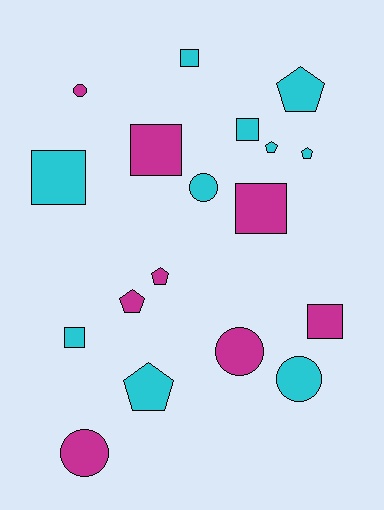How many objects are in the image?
There are 18 objects.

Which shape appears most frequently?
Square, with 7 objects.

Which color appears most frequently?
Cyan, with 10 objects.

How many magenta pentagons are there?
There are 2 magenta pentagons.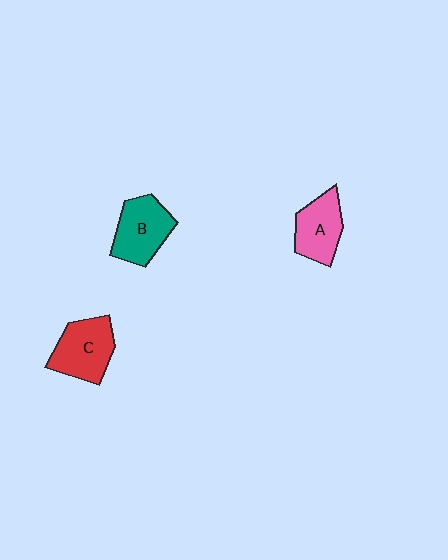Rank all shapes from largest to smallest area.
From largest to smallest: C (red), B (teal), A (pink).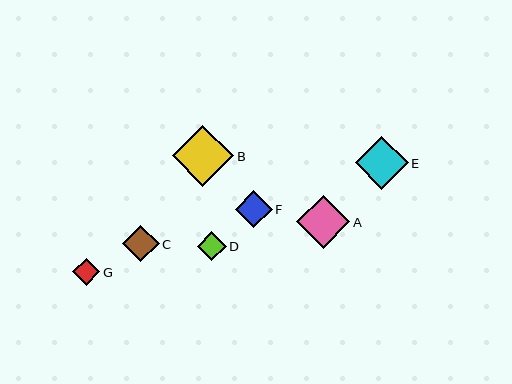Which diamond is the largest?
Diamond B is the largest with a size of approximately 62 pixels.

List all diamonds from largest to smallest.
From largest to smallest: B, A, E, F, C, D, G.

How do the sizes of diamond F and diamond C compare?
Diamond F and diamond C are approximately the same size.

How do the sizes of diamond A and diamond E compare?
Diamond A and diamond E are approximately the same size.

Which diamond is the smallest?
Diamond G is the smallest with a size of approximately 27 pixels.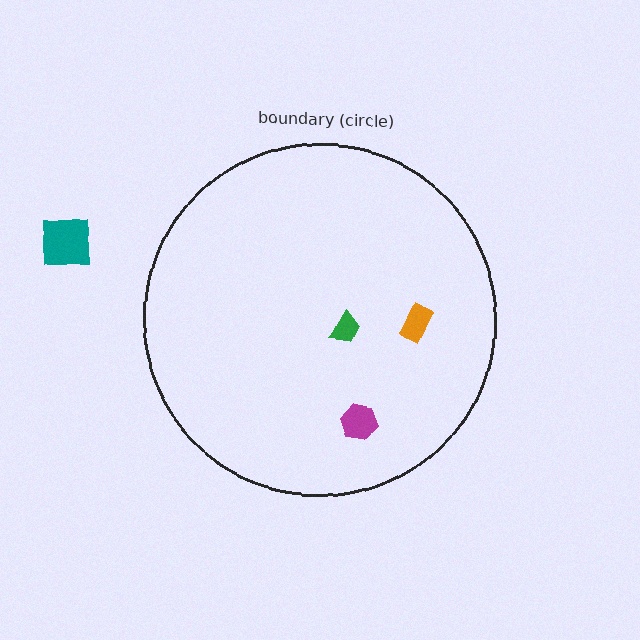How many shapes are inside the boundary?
3 inside, 1 outside.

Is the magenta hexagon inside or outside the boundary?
Inside.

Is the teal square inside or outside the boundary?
Outside.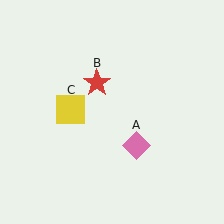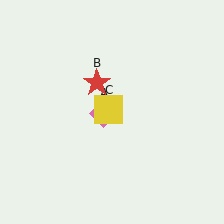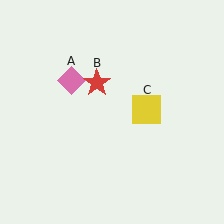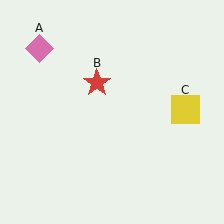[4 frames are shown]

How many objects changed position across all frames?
2 objects changed position: pink diamond (object A), yellow square (object C).